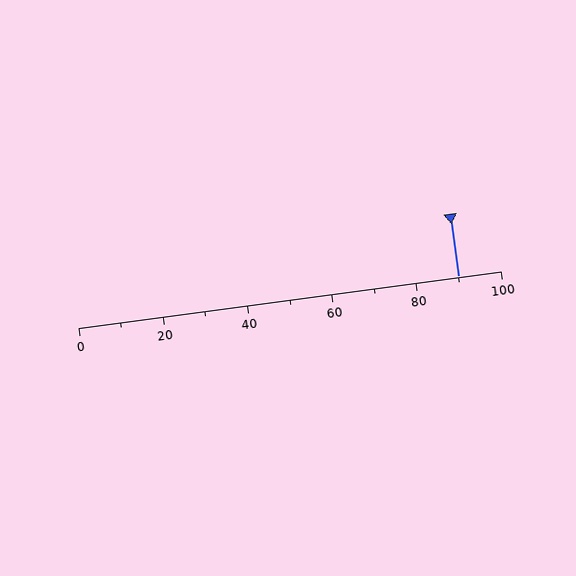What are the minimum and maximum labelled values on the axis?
The axis runs from 0 to 100.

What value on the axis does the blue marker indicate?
The marker indicates approximately 90.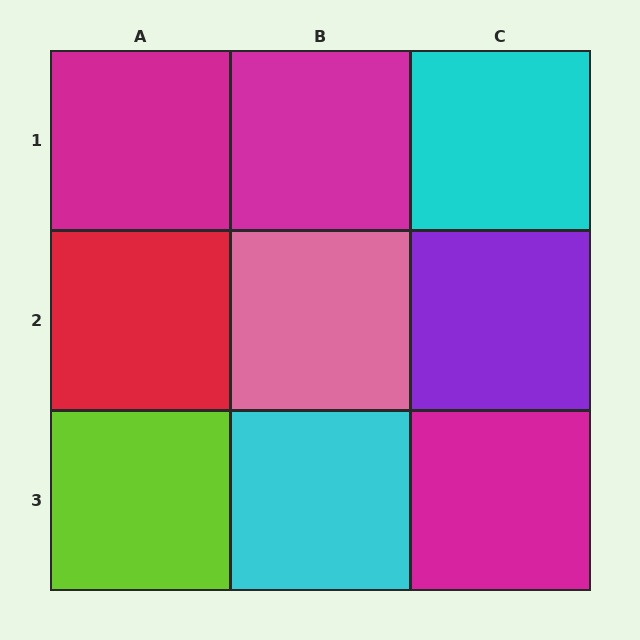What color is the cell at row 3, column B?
Cyan.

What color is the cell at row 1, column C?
Cyan.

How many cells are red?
1 cell is red.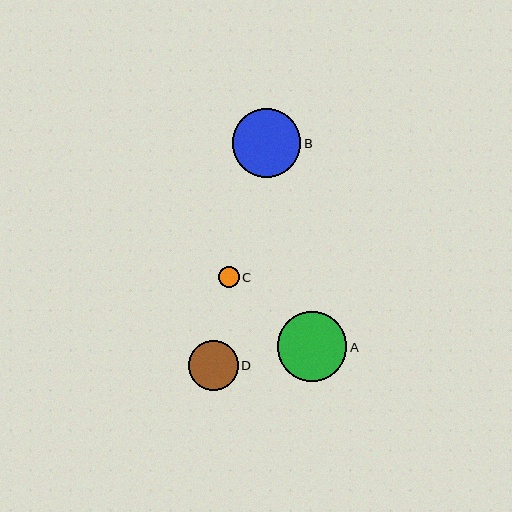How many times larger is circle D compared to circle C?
Circle D is approximately 2.4 times the size of circle C.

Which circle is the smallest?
Circle C is the smallest with a size of approximately 20 pixels.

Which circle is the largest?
Circle A is the largest with a size of approximately 69 pixels.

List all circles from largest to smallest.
From largest to smallest: A, B, D, C.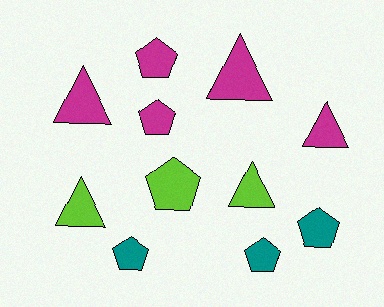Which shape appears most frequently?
Pentagon, with 6 objects.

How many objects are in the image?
There are 11 objects.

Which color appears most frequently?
Magenta, with 5 objects.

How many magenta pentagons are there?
There are 2 magenta pentagons.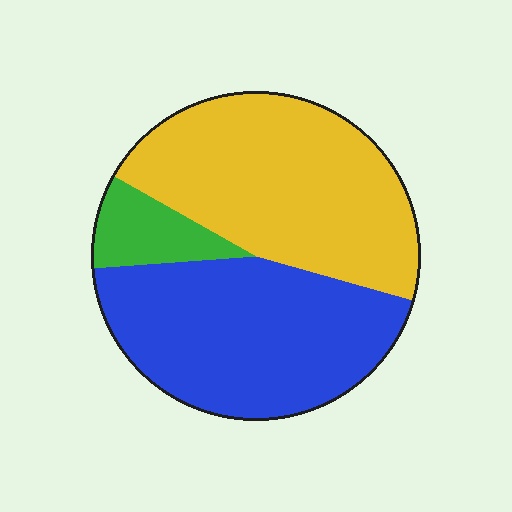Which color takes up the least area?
Green, at roughly 10%.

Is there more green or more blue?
Blue.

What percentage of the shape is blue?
Blue covers 44% of the shape.